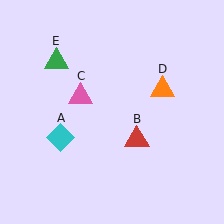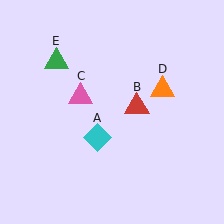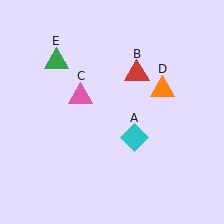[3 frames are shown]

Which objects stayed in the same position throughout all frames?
Pink triangle (object C) and orange triangle (object D) and green triangle (object E) remained stationary.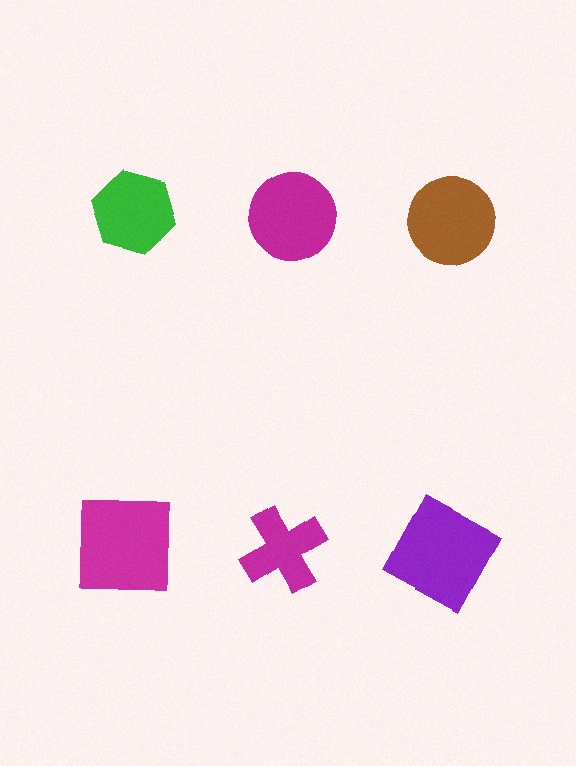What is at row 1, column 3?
A brown circle.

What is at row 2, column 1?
A magenta square.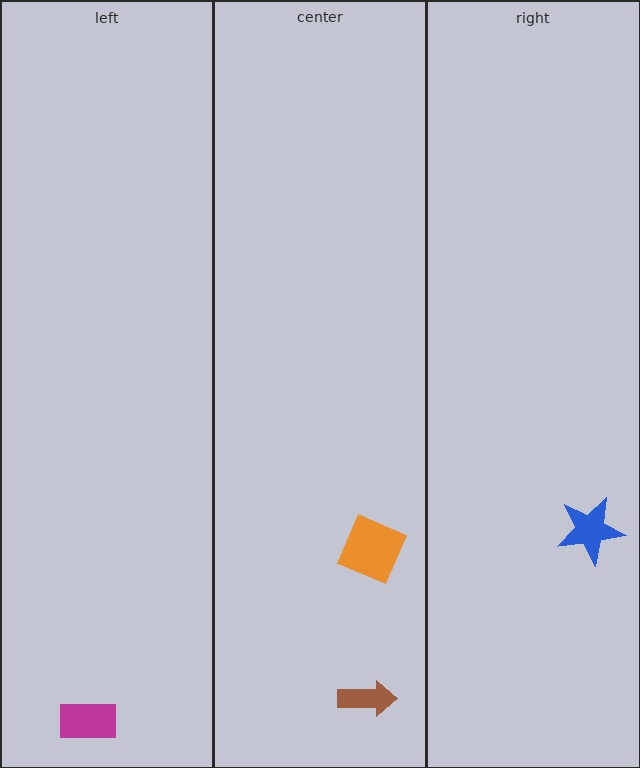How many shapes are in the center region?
2.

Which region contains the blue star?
The right region.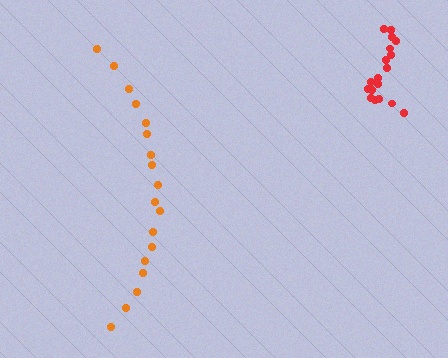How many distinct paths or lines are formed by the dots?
There are 2 distinct paths.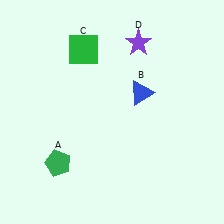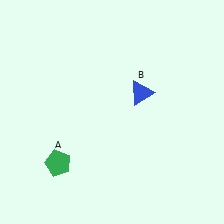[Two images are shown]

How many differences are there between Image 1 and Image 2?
There are 2 differences between the two images.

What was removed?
The green square (C), the purple star (D) were removed in Image 2.